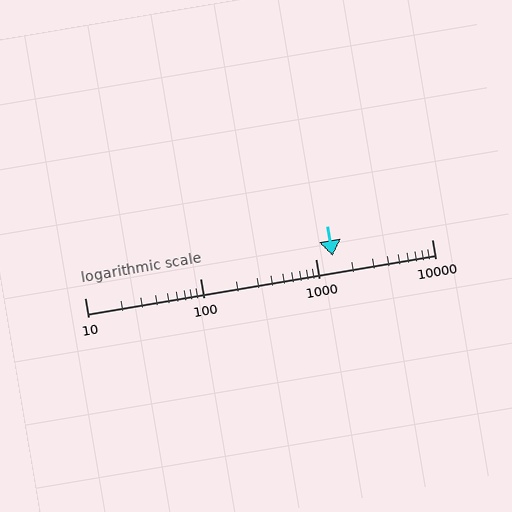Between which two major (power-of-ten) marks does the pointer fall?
The pointer is between 1000 and 10000.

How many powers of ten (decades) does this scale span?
The scale spans 3 decades, from 10 to 10000.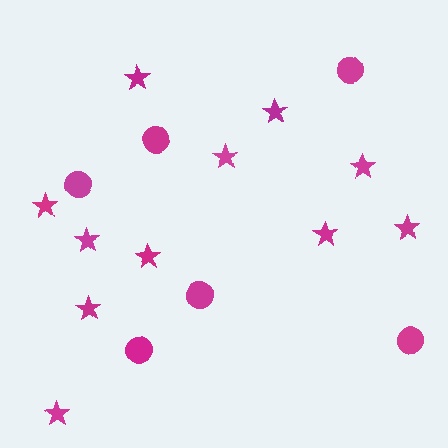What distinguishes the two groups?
There are 2 groups: one group of stars (11) and one group of circles (6).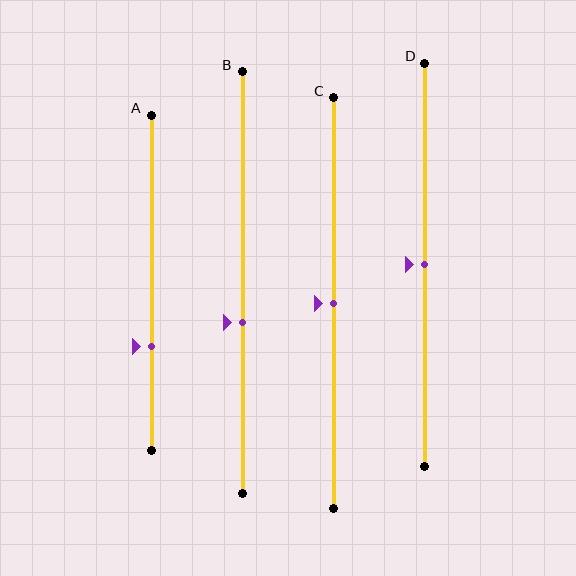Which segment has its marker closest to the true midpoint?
Segment C has its marker closest to the true midpoint.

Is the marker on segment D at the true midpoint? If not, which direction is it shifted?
Yes, the marker on segment D is at the true midpoint.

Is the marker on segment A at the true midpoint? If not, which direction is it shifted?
No, the marker on segment A is shifted downward by about 19% of the segment length.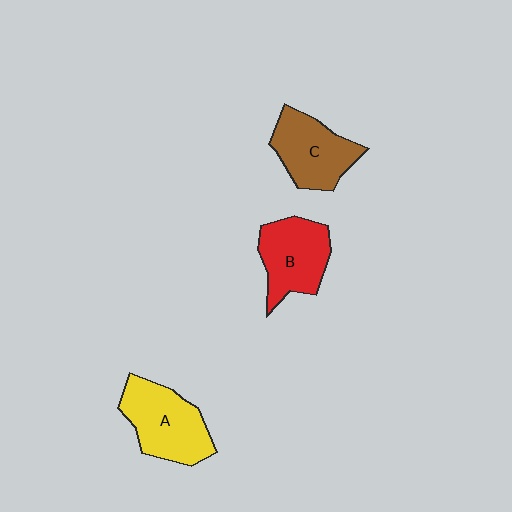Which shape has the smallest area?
Shape C (brown).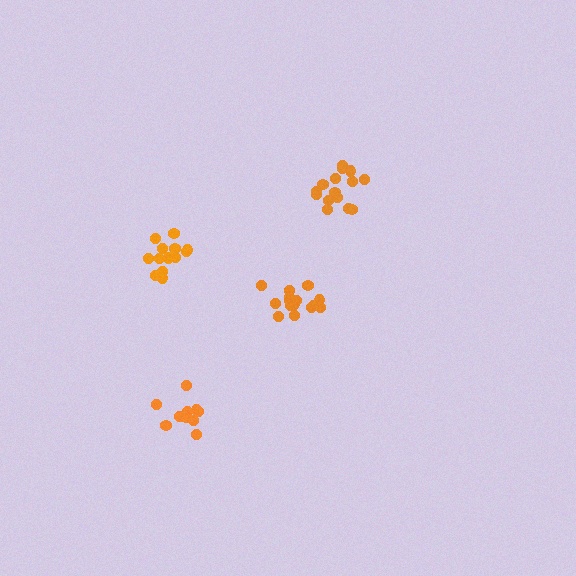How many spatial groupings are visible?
There are 4 spatial groupings.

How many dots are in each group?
Group 1: 16 dots, Group 2: 13 dots, Group 3: 12 dots, Group 4: 15 dots (56 total).